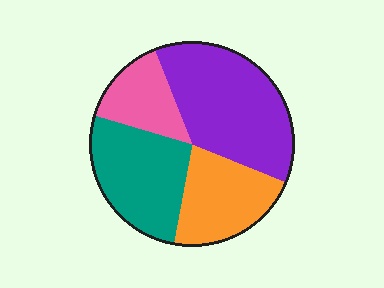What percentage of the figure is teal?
Teal covers about 25% of the figure.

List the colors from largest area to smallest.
From largest to smallest: purple, teal, orange, pink.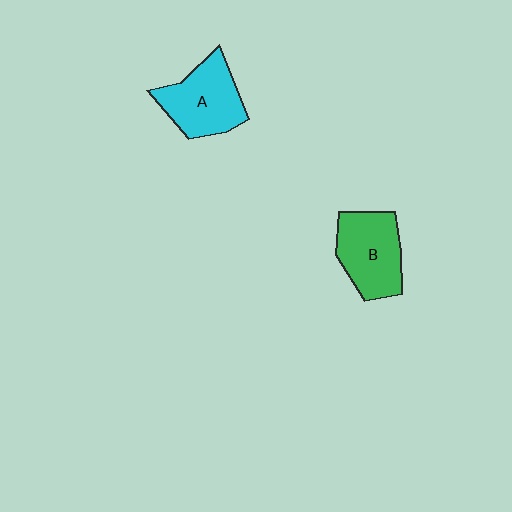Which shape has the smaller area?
Shape B (green).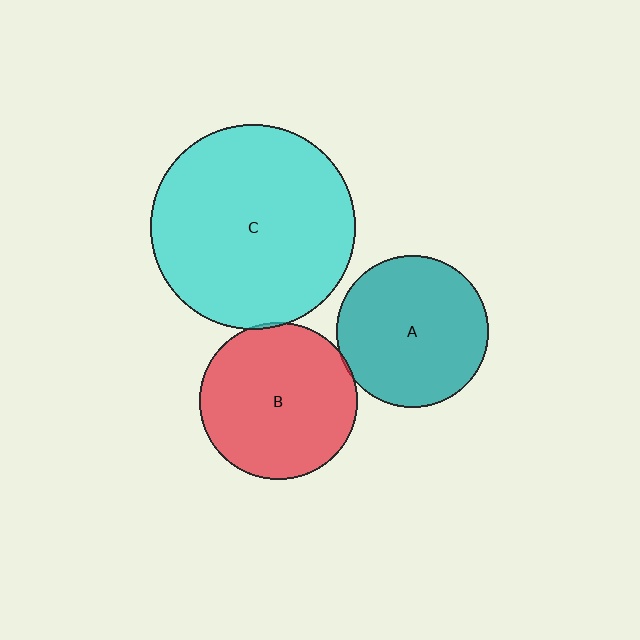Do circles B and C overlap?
Yes.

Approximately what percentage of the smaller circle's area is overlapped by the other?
Approximately 5%.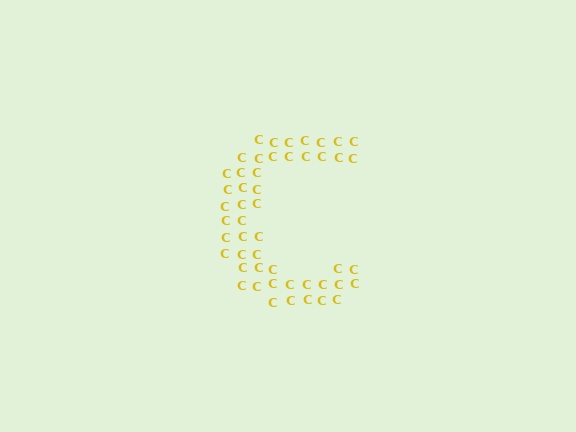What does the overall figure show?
The overall figure shows the letter C.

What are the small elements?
The small elements are letter C's.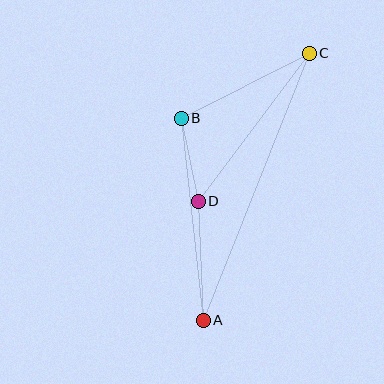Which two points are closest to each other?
Points B and D are closest to each other.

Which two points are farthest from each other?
Points A and C are farthest from each other.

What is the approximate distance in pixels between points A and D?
The distance between A and D is approximately 119 pixels.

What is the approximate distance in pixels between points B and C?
The distance between B and C is approximately 144 pixels.